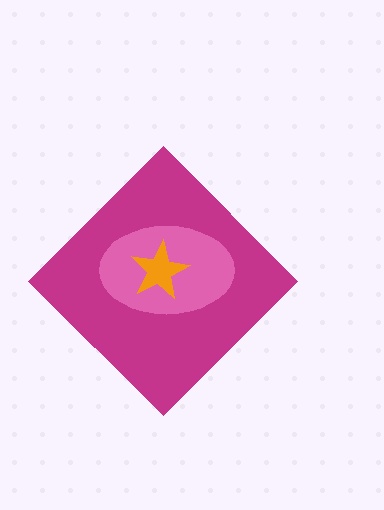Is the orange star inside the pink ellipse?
Yes.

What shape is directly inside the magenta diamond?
The pink ellipse.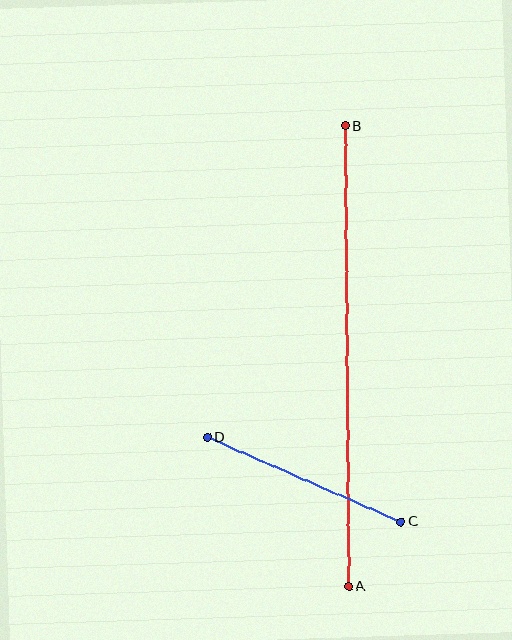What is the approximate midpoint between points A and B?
The midpoint is at approximately (347, 356) pixels.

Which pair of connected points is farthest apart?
Points A and B are farthest apart.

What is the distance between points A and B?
The distance is approximately 461 pixels.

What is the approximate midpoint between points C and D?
The midpoint is at approximately (304, 479) pixels.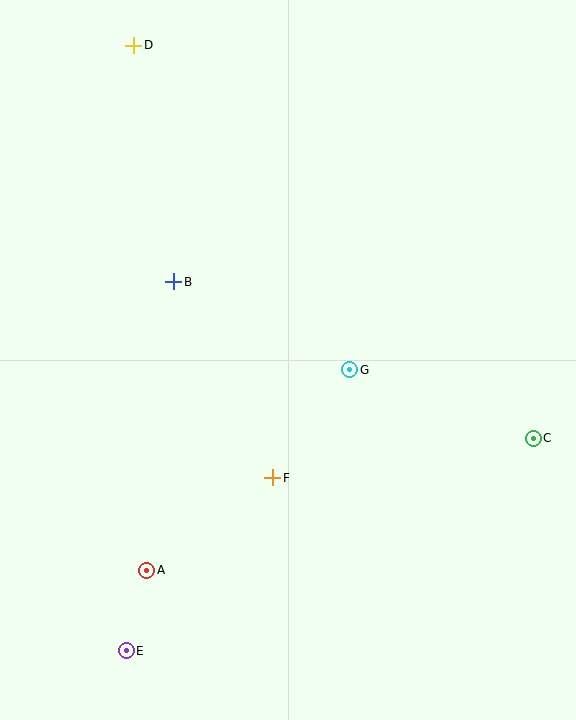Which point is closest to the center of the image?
Point G at (350, 370) is closest to the center.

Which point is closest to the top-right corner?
Point G is closest to the top-right corner.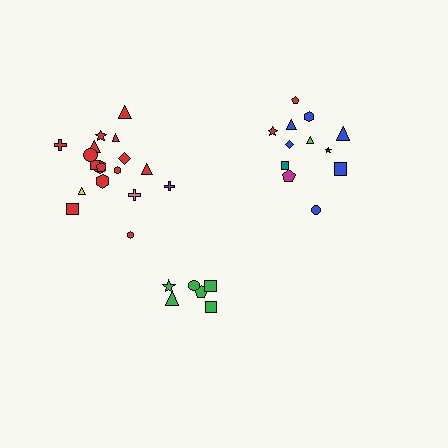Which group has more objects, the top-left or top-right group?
The top-left group.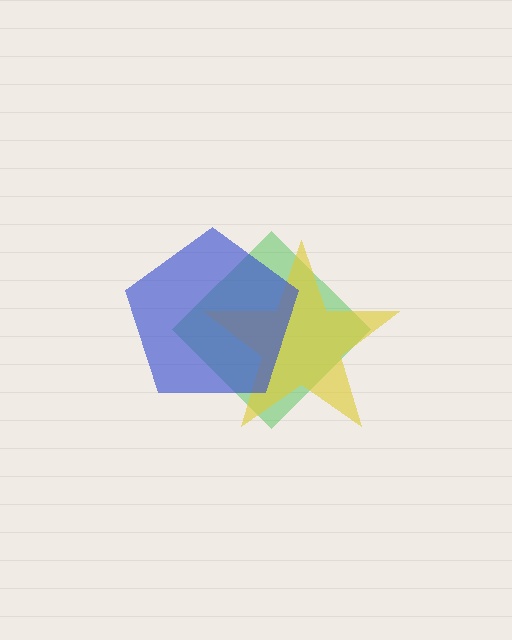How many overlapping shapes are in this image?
There are 3 overlapping shapes in the image.